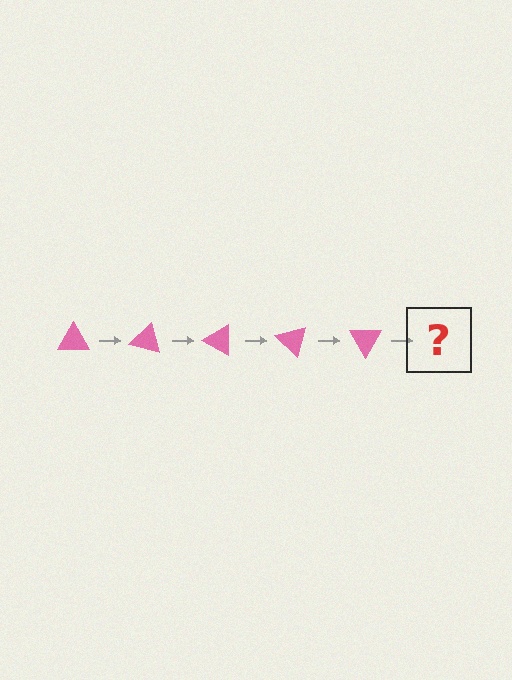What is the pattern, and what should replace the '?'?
The pattern is that the triangle rotates 15 degrees each step. The '?' should be a pink triangle rotated 75 degrees.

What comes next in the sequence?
The next element should be a pink triangle rotated 75 degrees.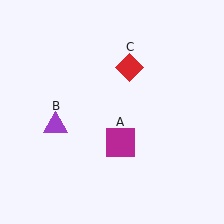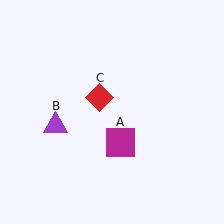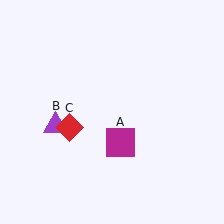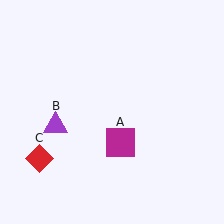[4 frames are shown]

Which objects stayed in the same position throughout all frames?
Magenta square (object A) and purple triangle (object B) remained stationary.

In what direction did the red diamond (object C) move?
The red diamond (object C) moved down and to the left.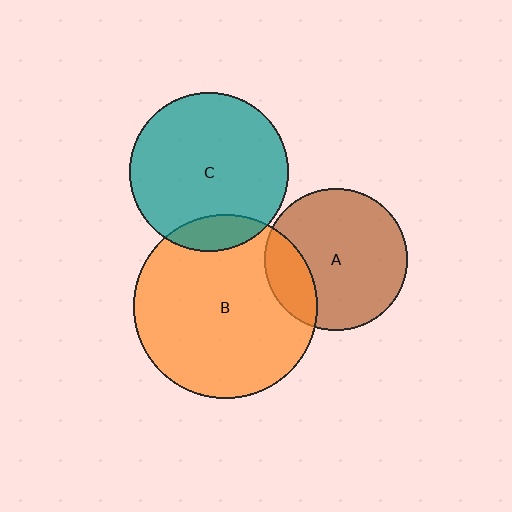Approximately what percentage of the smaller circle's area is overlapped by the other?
Approximately 15%.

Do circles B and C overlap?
Yes.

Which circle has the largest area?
Circle B (orange).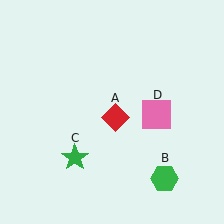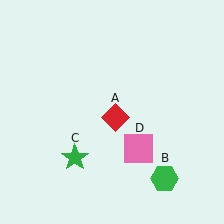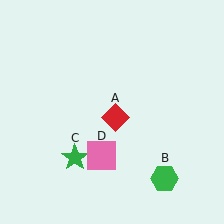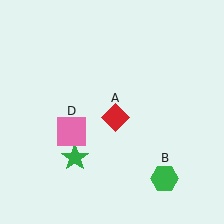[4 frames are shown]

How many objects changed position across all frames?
1 object changed position: pink square (object D).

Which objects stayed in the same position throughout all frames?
Red diamond (object A) and green hexagon (object B) and green star (object C) remained stationary.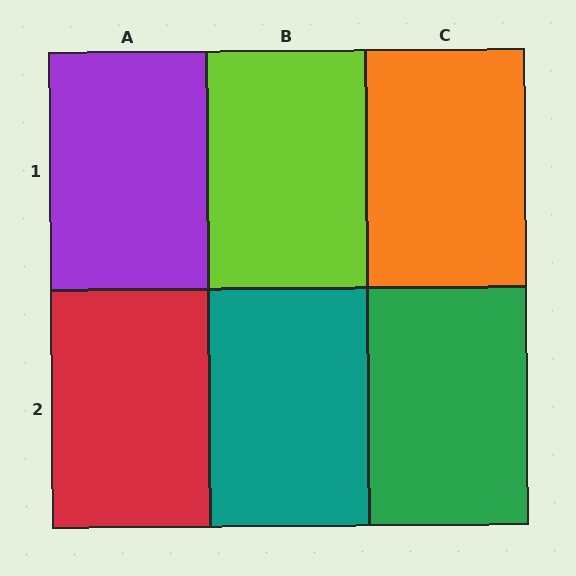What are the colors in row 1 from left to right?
Purple, lime, orange.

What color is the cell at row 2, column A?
Red.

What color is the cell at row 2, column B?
Teal.